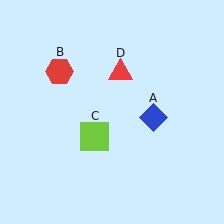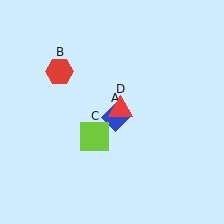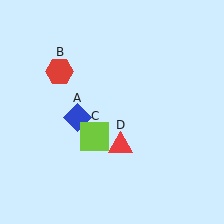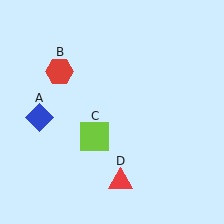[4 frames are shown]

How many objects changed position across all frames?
2 objects changed position: blue diamond (object A), red triangle (object D).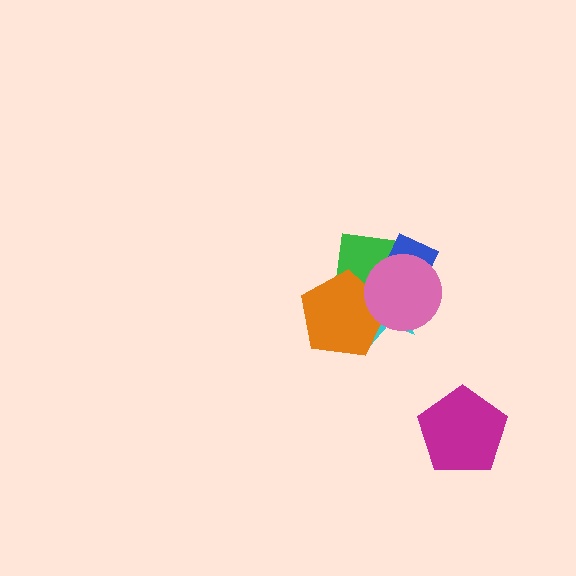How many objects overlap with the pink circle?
4 objects overlap with the pink circle.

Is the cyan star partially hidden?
Yes, it is partially covered by another shape.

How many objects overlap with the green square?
4 objects overlap with the green square.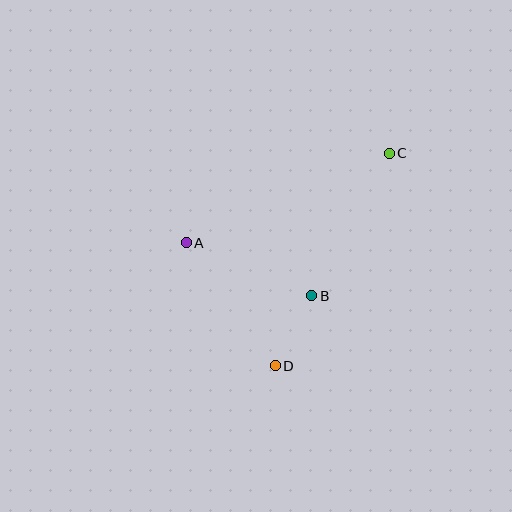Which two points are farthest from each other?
Points C and D are farthest from each other.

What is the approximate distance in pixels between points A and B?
The distance between A and B is approximately 136 pixels.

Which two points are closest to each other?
Points B and D are closest to each other.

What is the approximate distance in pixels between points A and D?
The distance between A and D is approximately 152 pixels.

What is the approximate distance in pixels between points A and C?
The distance between A and C is approximately 222 pixels.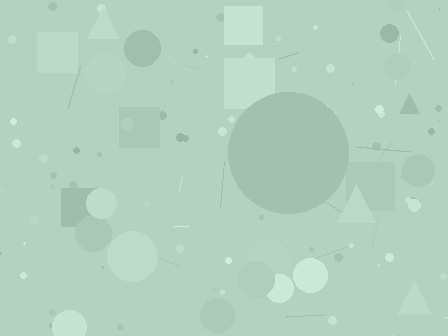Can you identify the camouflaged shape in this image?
The camouflaged shape is a circle.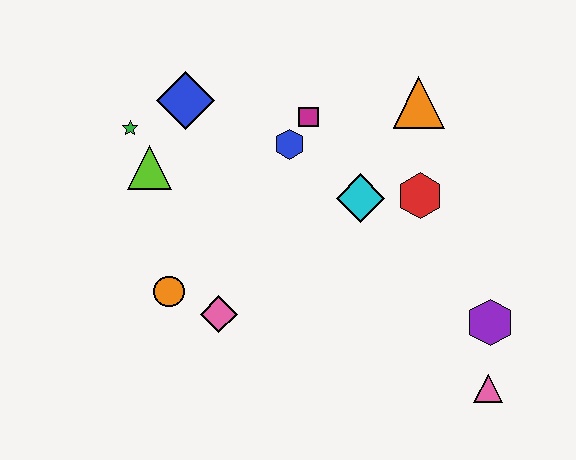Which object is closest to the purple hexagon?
The pink triangle is closest to the purple hexagon.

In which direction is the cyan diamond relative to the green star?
The cyan diamond is to the right of the green star.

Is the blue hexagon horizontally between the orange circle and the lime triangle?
No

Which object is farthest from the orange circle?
The pink triangle is farthest from the orange circle.